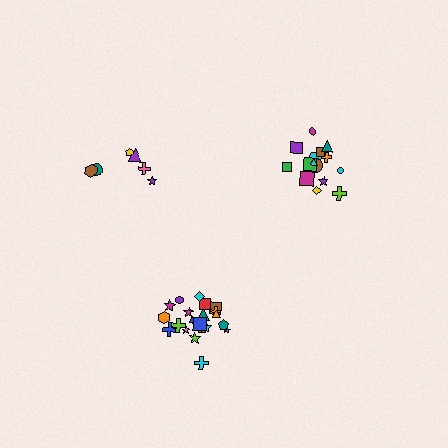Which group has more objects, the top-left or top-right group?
The top-right group.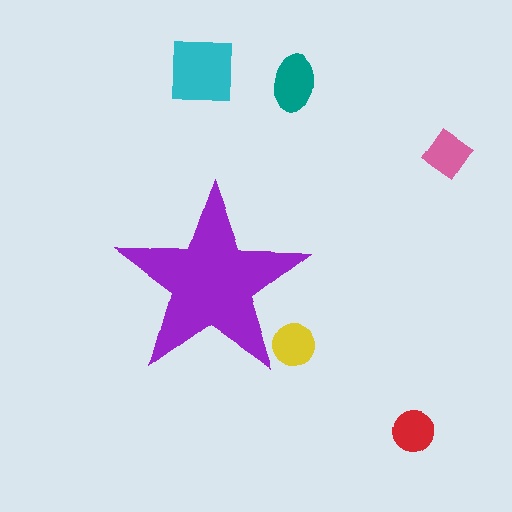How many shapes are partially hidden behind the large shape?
1 shape is partially hidden.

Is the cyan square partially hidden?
No, the cyan square is fully visible.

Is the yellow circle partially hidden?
Yes, the yellow circle is partially hidden behind the purple star.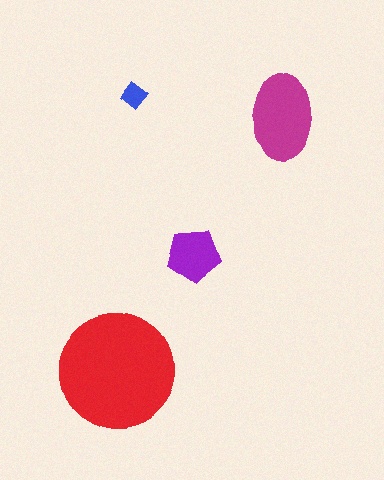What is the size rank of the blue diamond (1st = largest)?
4th.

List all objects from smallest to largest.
The blue diamond, the purple pentagon, the magenta ellipse, the red circle.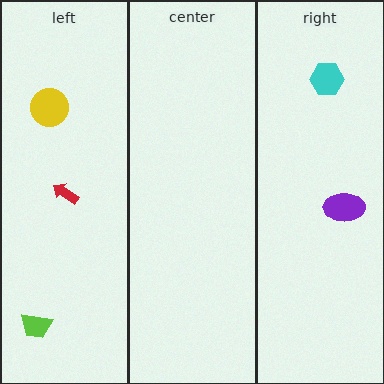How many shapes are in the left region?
3.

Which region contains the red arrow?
The left region.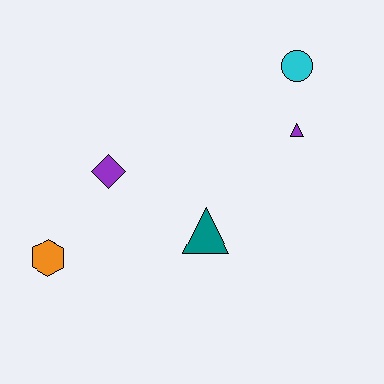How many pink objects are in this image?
There are no pink objects.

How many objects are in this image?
There are 5 objects.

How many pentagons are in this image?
There are no pentagons.